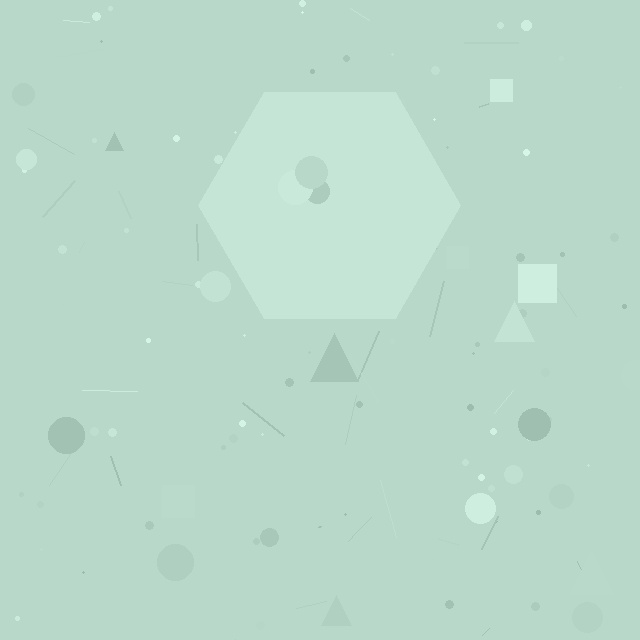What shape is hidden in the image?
A hexagon is hidden in the image.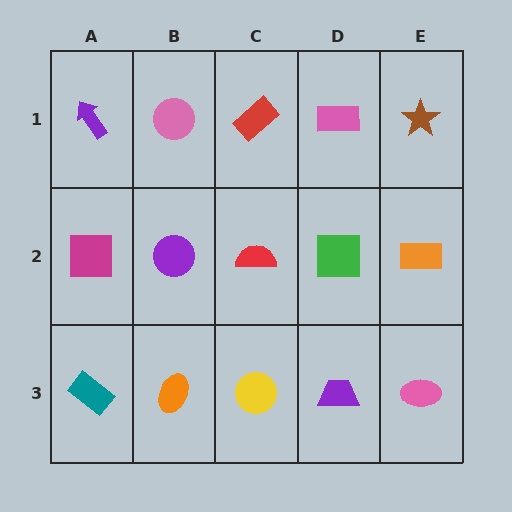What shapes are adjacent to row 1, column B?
A purple circle (row 2, column B), a purple arrow (row 1, column A), a red rectangle (row 1, column C).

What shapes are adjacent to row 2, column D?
A pink rectangle (row 1, column D), a purple trapezoid (row 3, column D), a red semicircle (row 2, column C), an orange rectangle (row 2, column E).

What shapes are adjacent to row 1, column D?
A green square (row 2, column D), a red rectangle (row 1, column C), a brown star (row 1, column E).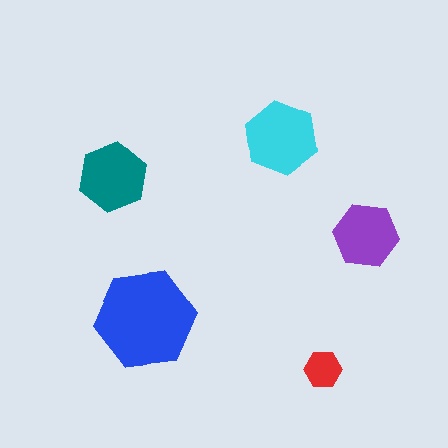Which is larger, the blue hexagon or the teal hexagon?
The blue one.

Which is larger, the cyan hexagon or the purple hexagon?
The cyan one.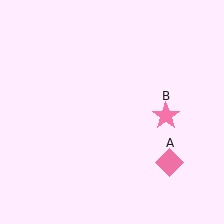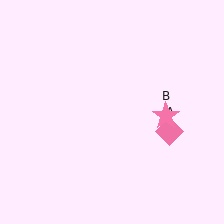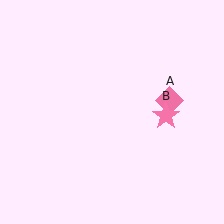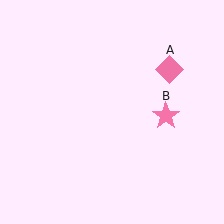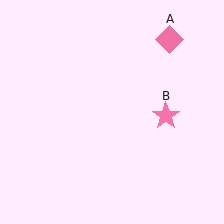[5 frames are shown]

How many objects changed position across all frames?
1 object changed position: pink diamond (object A).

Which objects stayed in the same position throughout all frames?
Pink star (object B) remained stationary.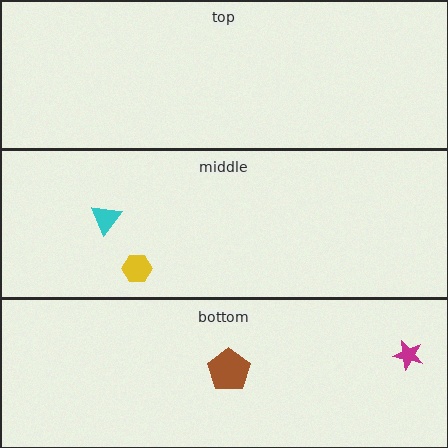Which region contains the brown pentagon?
The bottom region.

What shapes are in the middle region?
The cyan triangle, the yellow hexagon.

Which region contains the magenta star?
The bottom region.